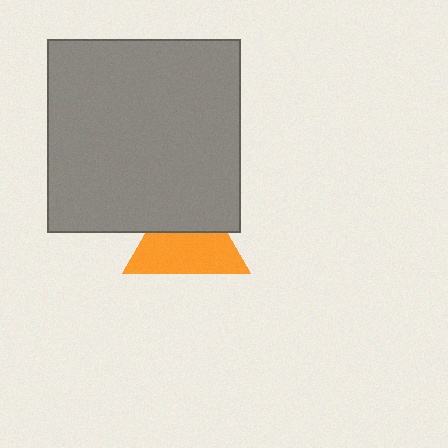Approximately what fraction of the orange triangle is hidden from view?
Roughly 41% of the orange triangle is hidden behind the gray square.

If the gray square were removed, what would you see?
You would see the complete orange triangle.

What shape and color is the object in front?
The object in front is a gray square.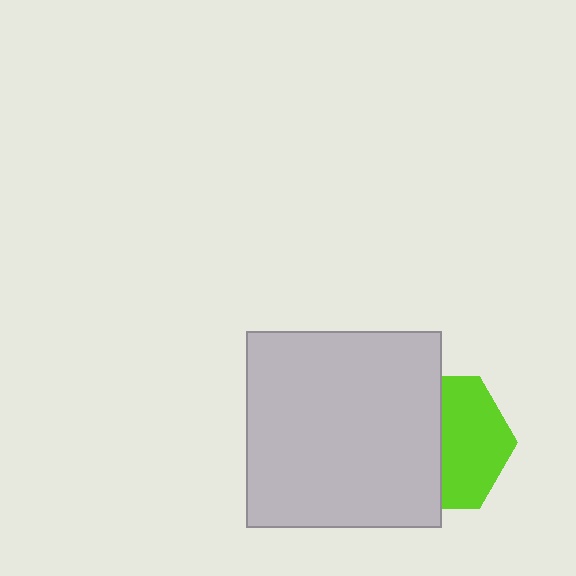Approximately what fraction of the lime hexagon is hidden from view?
Roughly 50% of the lime hexagon is hidden behind the light gray square.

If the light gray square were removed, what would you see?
You would see the complete lime hexagon.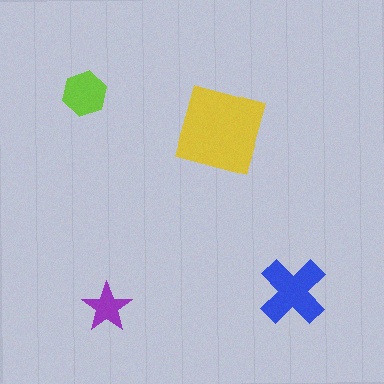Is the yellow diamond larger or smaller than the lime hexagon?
Larger.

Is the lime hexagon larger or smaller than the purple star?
Larger.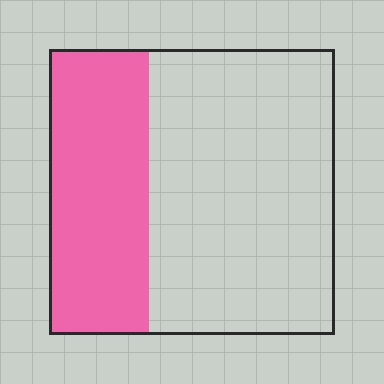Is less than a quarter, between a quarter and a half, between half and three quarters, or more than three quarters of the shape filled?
Between a quarter and a half.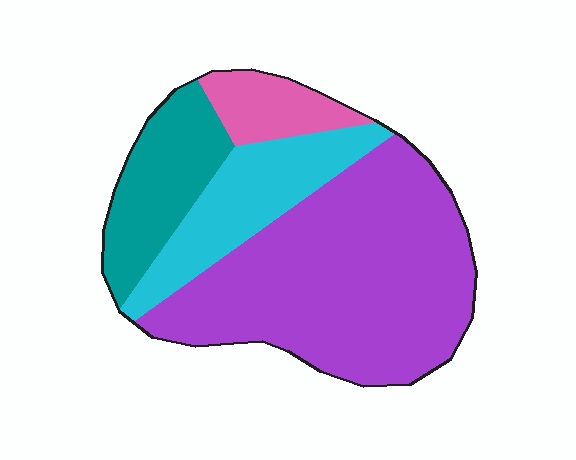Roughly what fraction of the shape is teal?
Teal takes up less than a quarter of the shape.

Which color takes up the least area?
Pink, at roughly 10%.